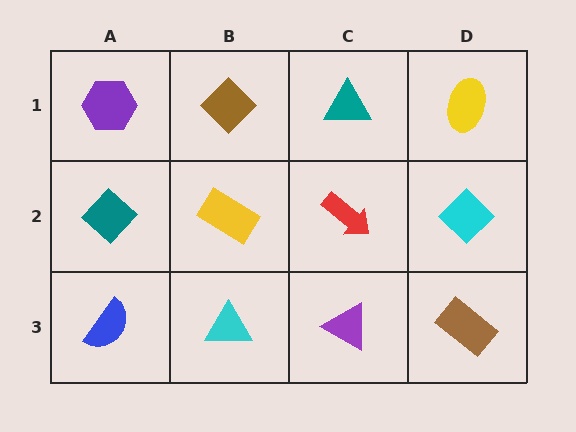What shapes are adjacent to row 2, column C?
A teal triangle (row 1, column C), a purple triangle (row 3, column C), a yellow rectangle (row 2, column B), a cyan diamond (row 2, column D).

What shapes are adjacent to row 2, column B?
A brown diamond (row 1, column B), a cyan triangle (row 3, column B), a teal diamond (row 2, column A), a red arrow (row 2, column C).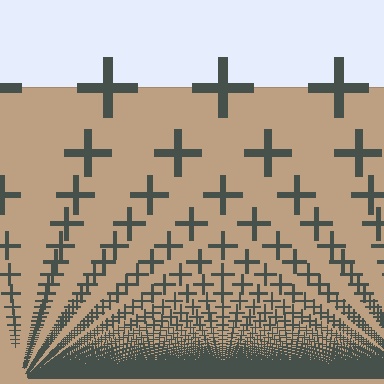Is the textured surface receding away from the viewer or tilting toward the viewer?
The surface appears to tilt toward the viewer. Texture elements get larger and sparser toward the top.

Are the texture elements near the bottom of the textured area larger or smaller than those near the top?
Smaller. The gradient is inverted — elements near the bottom are smaller and denser.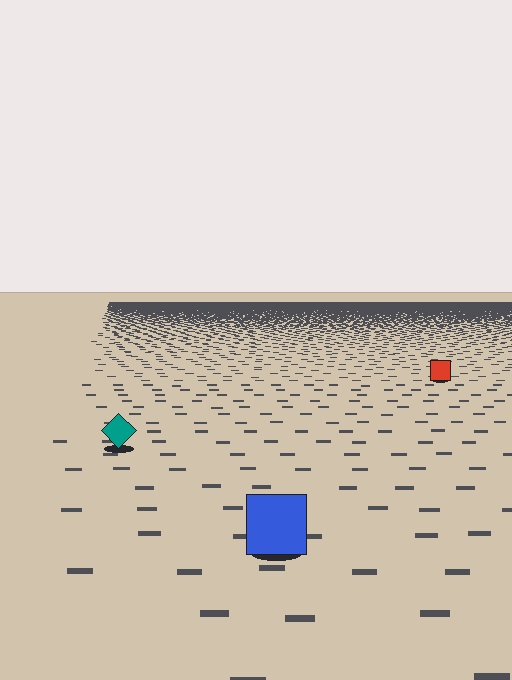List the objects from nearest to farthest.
From nearest to farthest: the blue square, the teal diamond, the red square.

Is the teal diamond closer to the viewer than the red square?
Yes. The teal diamond is closer — you can tell from the texture gradient: the ground texture is coarser near it.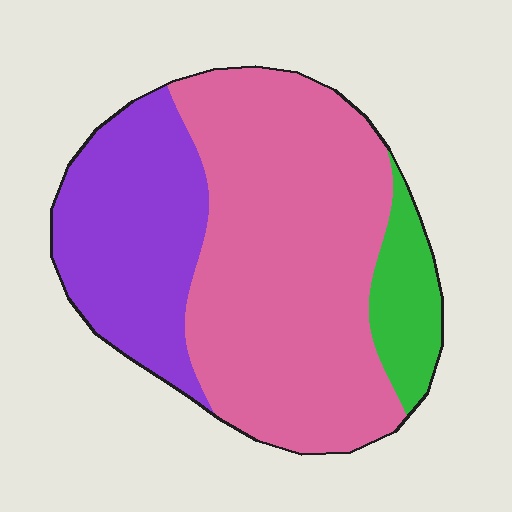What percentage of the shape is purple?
Purple covers around 30% of the shape.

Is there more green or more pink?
Pink.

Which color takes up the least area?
Green, at roughly 10%.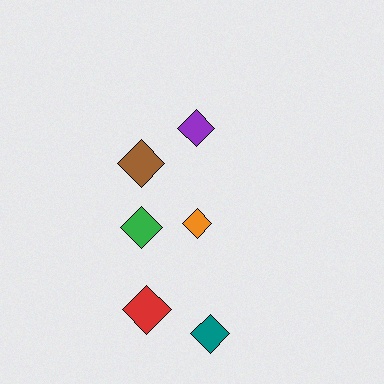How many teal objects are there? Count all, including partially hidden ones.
There is 1 teal object.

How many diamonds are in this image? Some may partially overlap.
There are 6 diamonds.